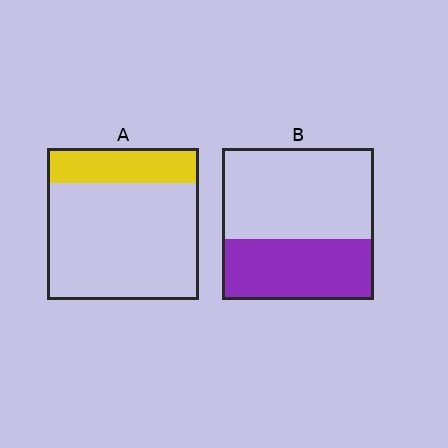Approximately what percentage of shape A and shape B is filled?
A is approximately 25% and B is approximately 40%.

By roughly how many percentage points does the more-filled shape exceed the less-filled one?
By roughly 15 percentage points (B over A).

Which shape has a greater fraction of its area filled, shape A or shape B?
Shape B.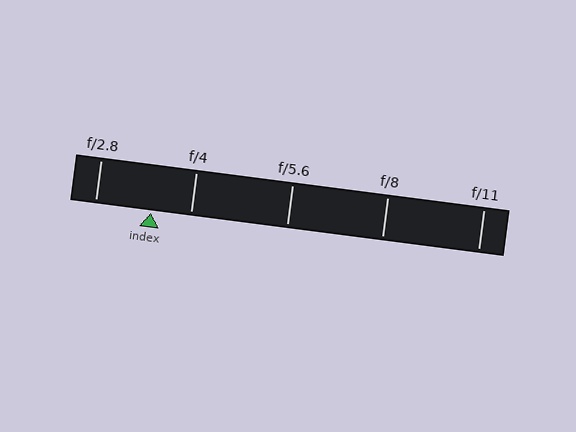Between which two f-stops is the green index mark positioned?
The index mark is between f/2.8 and f/4.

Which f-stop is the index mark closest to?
The index mark is closest to f/4.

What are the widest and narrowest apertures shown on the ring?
The widest aperture shown is f/2.8 and the narrowest is f/11.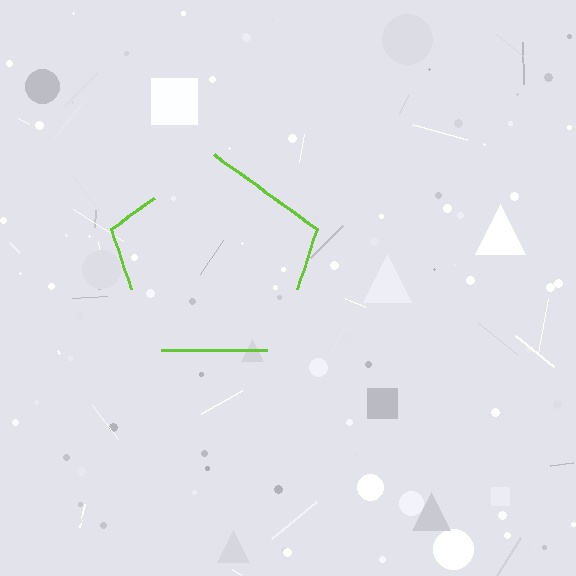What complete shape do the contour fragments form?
The contour fragments form a pentagon.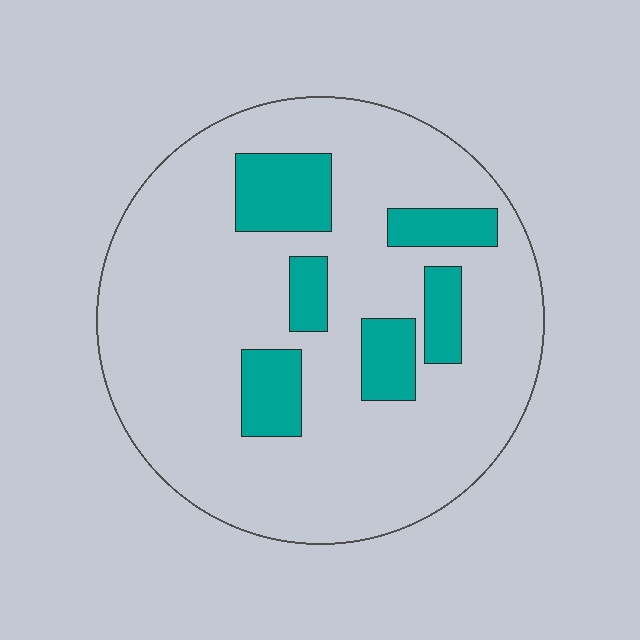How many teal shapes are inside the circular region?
6.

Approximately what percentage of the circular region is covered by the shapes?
Approximately 20%.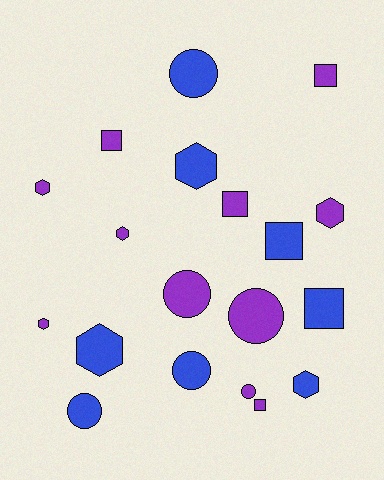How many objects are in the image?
There are 19 objects.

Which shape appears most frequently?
Hexagon, with 7 objects.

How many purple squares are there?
There are 4 purple squares.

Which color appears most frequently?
Purple, with 11 objects.